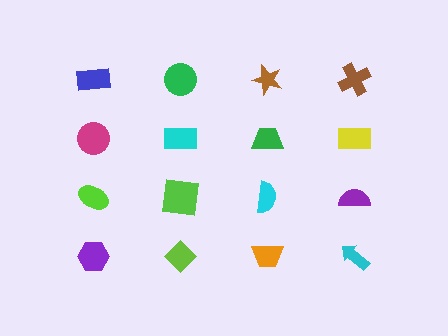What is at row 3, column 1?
A lime ellipse.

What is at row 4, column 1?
A purple hexagon.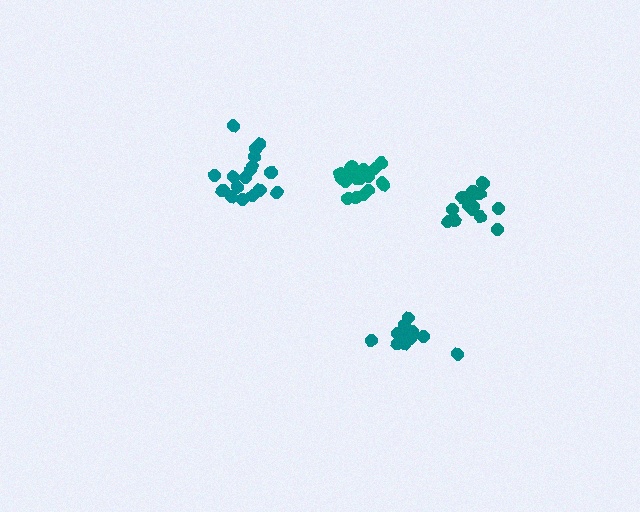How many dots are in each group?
Group 1: 18 dots, Group 2: 17 dots, Group 3: 14 dots, Group 4: 16 dots (65 total).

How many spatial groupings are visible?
There are 4 spatial groupings.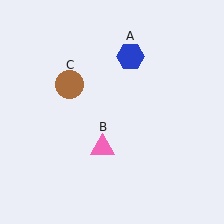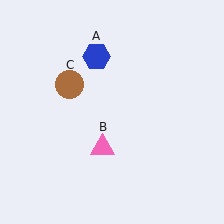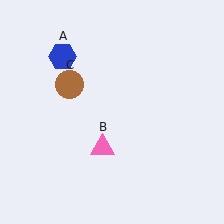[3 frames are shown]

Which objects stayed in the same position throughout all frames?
Pink triangle (object B) and brown circle (object C) remained stationary.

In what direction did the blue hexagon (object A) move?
The blue hexagon (object A) moved left.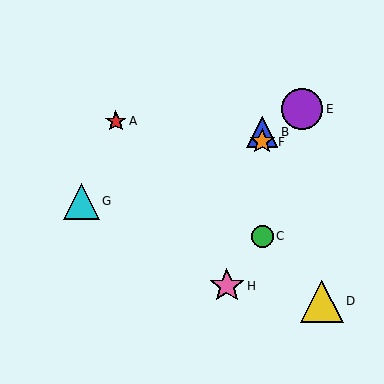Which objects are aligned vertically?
Objects B, C, F are aligned vertically.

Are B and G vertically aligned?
No, B is at x≈262 and G is at x≈81.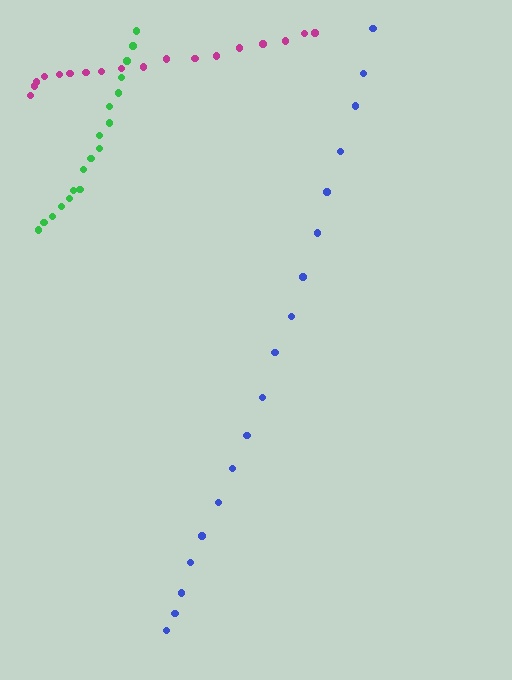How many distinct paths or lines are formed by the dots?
There are 3 distinct paths.